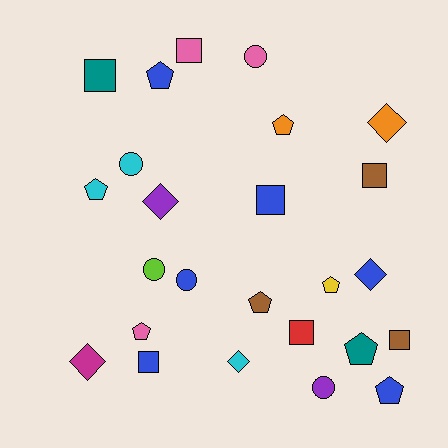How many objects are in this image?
There are 25 objects.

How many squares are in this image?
There are 7 squares.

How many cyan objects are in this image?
There are 3 cyan objects.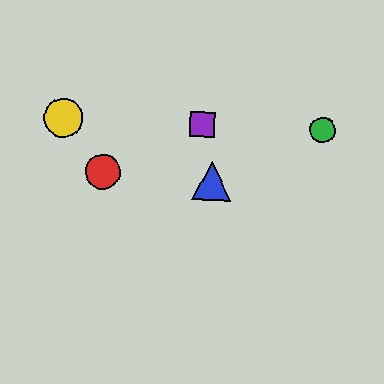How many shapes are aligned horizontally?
3 shapes (the green circle, the yellow circle, the purple square) are aligned horizontally.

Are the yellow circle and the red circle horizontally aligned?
No, the yellow circle is at y≈118 and the red circle is at y≈172.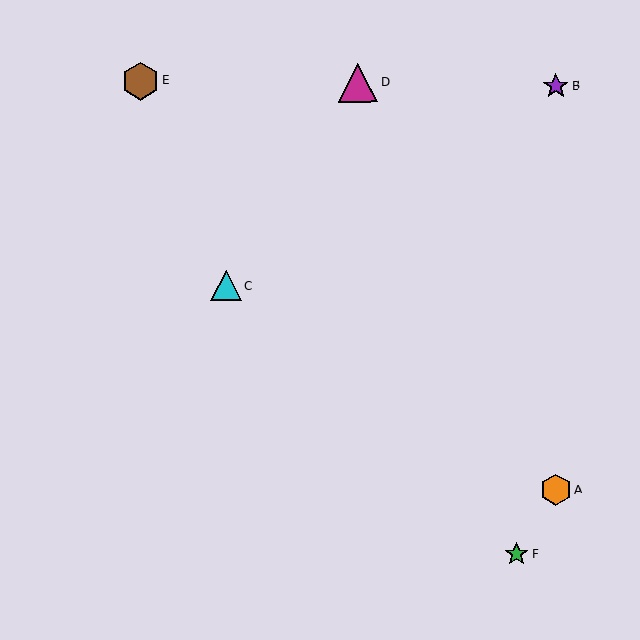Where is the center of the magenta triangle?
The center of the magenta triangle is at (358, 83).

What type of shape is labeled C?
Shape C is a cyan triangle.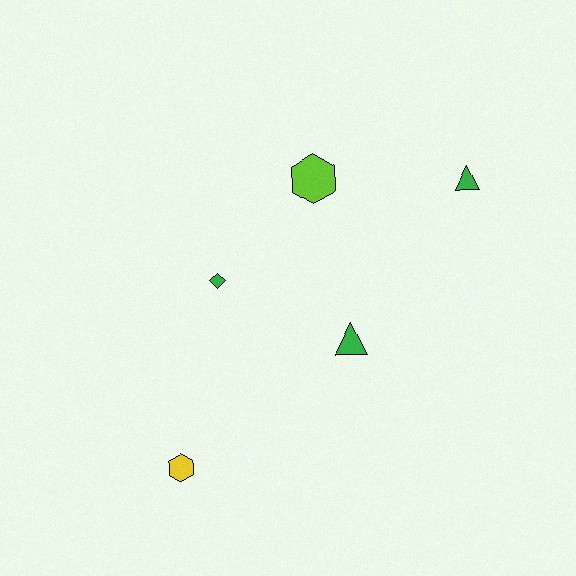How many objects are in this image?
There are 5 objects.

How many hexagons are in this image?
There are 2 hexagons.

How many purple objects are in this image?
There are no purple objects.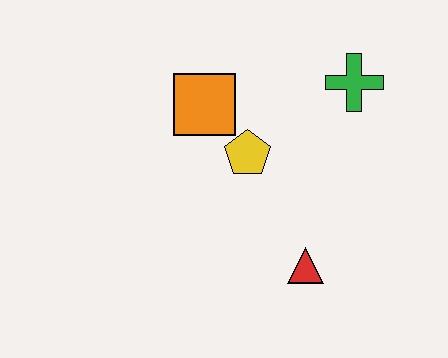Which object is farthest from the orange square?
The red triangle is farthest from the orange square.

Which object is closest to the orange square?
The yellow pentagon is closest to the orange square.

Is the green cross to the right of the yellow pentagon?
Yes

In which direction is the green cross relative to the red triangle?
The green cross is above the red triangle.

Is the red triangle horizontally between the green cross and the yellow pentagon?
Yes